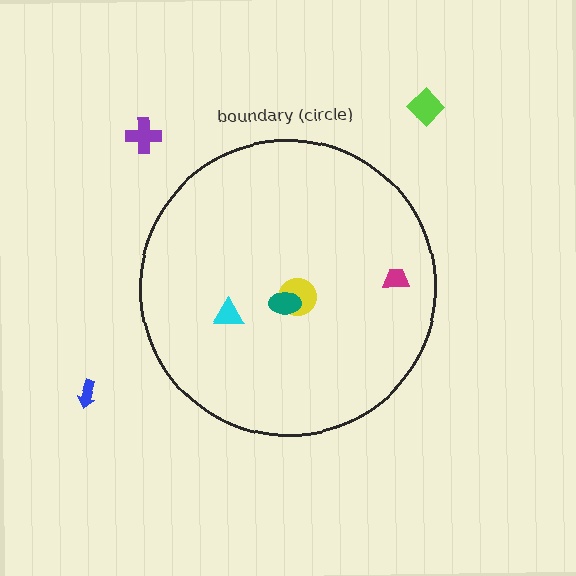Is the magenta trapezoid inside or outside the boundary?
Inside.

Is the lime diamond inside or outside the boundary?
Outside.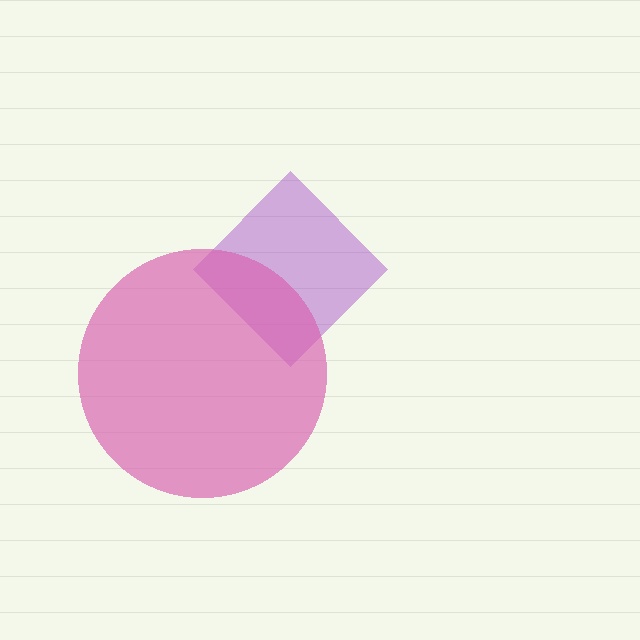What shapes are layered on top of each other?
The layered shapes are: a purple diamond, a pink circle.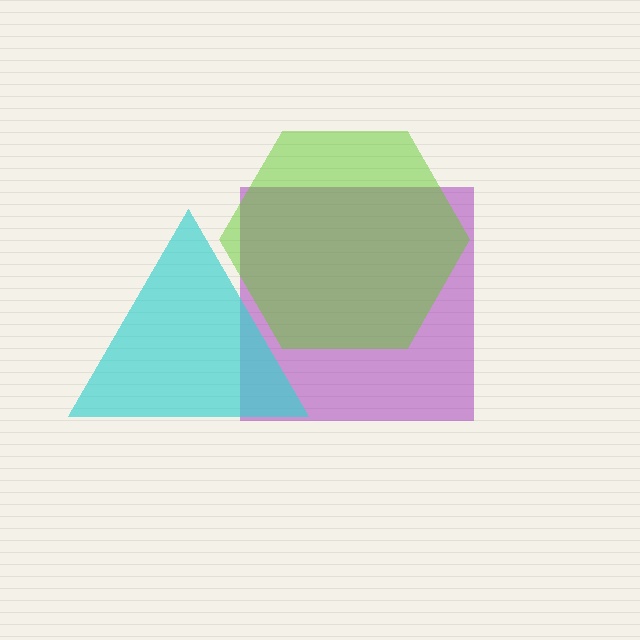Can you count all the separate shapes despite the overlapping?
Yes, there are 3 separate shapes.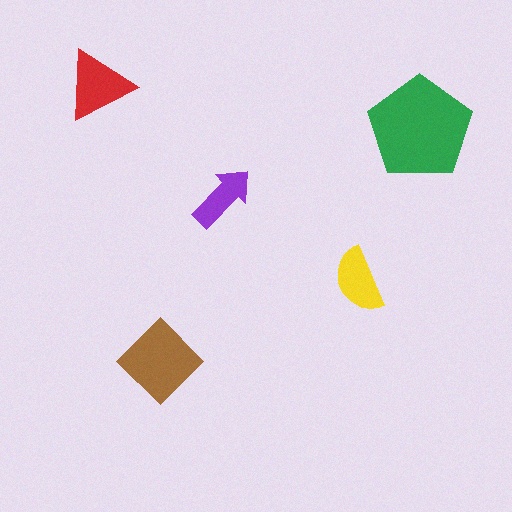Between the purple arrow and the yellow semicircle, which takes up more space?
The yellow semicircle.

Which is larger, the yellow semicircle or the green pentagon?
The green pentagon.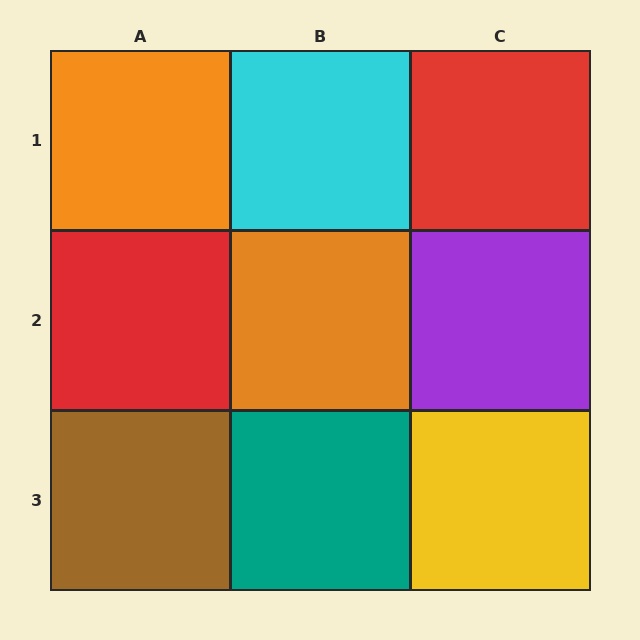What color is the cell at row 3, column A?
Brown.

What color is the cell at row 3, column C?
Yellow.